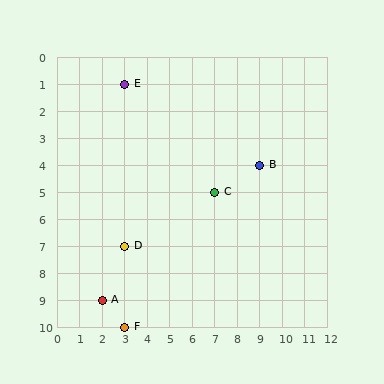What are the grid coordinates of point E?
Point E is at grid coordinates (3, 1).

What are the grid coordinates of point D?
Point D is at grid coordinates (3, 7).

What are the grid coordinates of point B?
Point B is at grid coordinates (9, 4).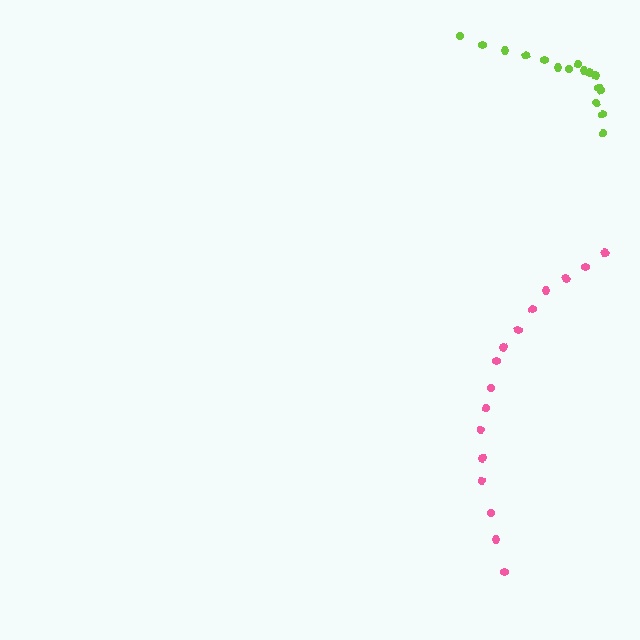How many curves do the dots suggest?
There are 2 distinct paths.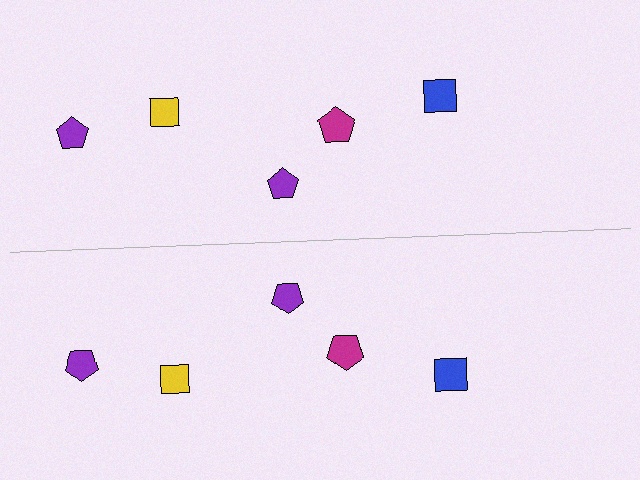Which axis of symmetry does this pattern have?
The pattern has a horizontal axis of symmetry running through the center of the image.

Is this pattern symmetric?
Yes, this pattern has bilateral (reflection) symmetry.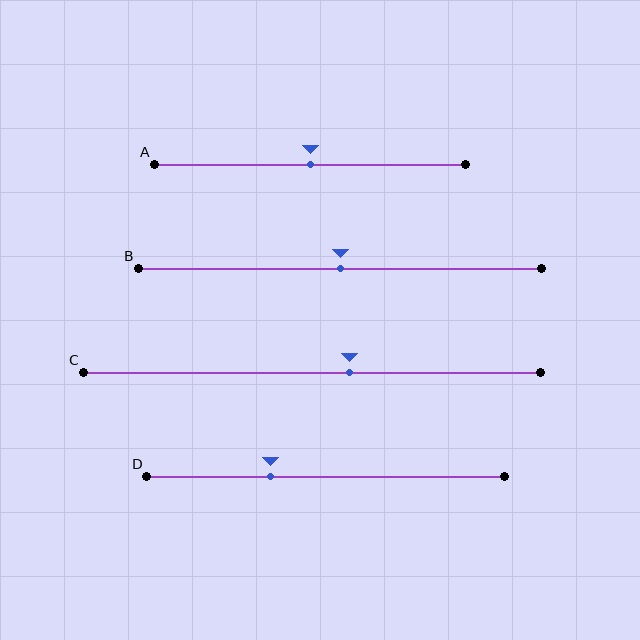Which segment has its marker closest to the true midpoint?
Segment A has its marker closest to the true midpoint.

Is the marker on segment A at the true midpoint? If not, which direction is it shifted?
Yes, the marker on segment A is at the true midpoint.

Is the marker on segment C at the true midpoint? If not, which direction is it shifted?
No, the marker on segment C is shifted to the right by about 8% of the segment length.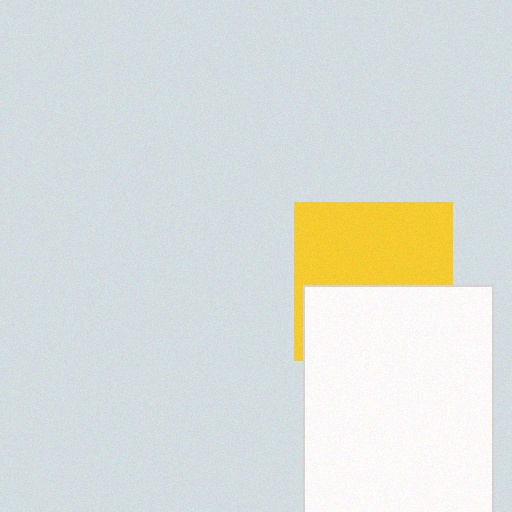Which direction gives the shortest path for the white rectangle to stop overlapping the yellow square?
Moving down gives the shortest separation.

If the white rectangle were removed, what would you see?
You would see the complete yellow square.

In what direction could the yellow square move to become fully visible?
The yellow square could move up. That would shift it out from behind the white rectangle entirely.